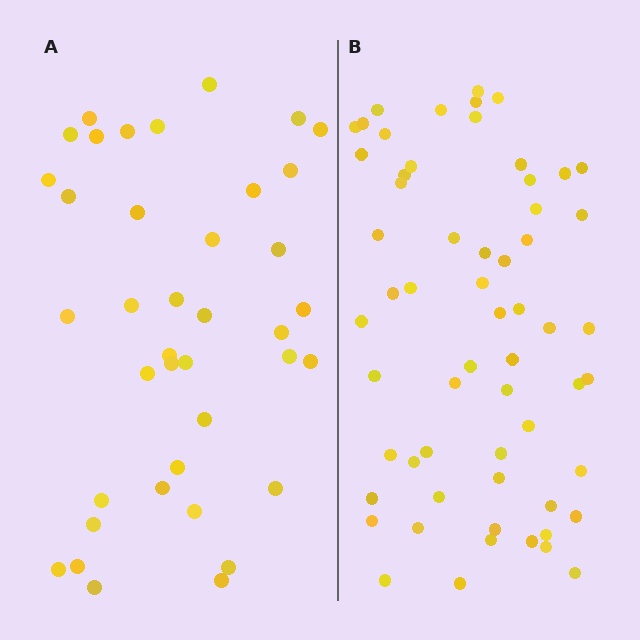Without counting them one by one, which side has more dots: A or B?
Region B (the right region) has more dots.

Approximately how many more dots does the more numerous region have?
Region B has approximately 20 more dots than region A.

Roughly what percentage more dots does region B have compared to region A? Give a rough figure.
About 55% more.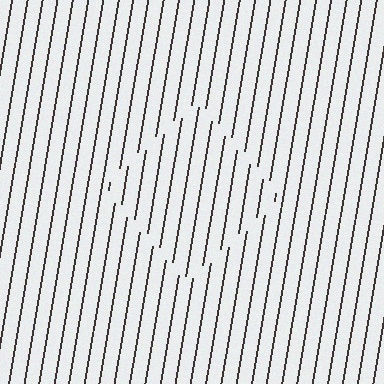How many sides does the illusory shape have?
4 sides — the line-ends trace a square.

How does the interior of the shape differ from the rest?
The interior of the shape contains the same grating, shifted by half a period — the contour is defined by the phase discontinuity where line-ends from the inner and outer gratings abut.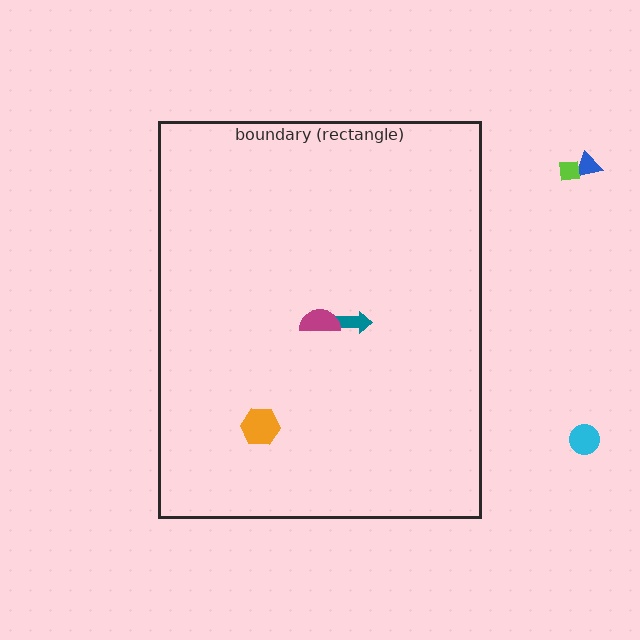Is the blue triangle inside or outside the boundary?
Outside.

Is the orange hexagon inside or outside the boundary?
Inside.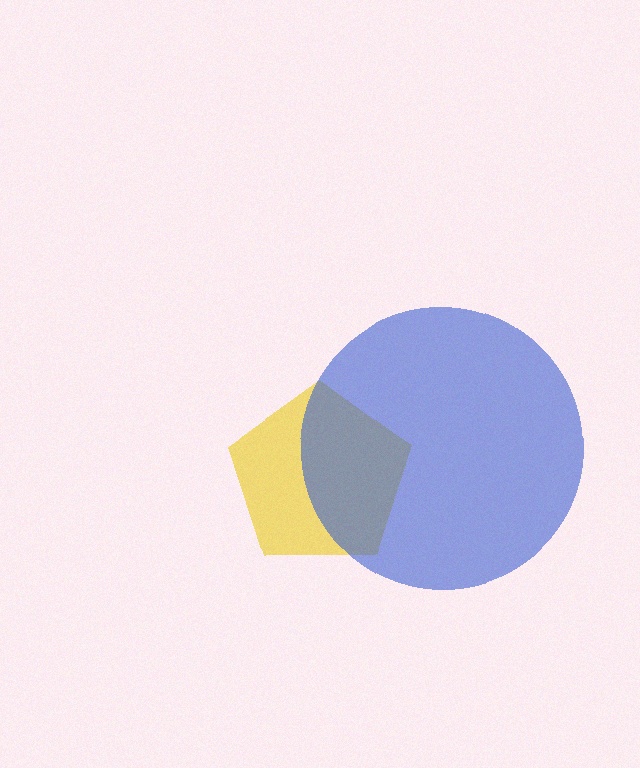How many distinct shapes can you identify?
There are 2 distinct shapes: a yellow pentagon, a blue circle.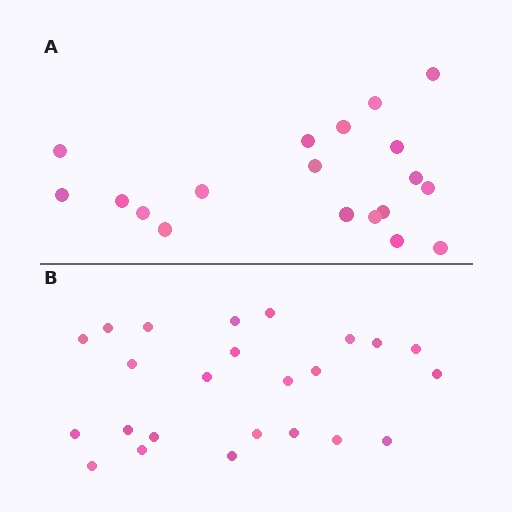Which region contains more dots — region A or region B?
Region B (the bottom region) has more dots.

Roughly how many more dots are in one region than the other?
Region B has about 5 more dots than region A.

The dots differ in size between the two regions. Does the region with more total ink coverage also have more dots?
No. Region A has more total ink coverage because its dots are larger, but region B actually contains more individual dots. Total area can be misleading — the number of items is what matters here.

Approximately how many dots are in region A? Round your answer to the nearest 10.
About 20 dots. (The exact count is 19, which rounds to 20.)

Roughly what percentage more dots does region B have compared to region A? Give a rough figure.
About 25% more.